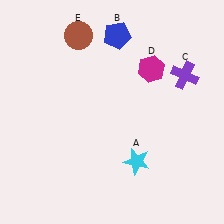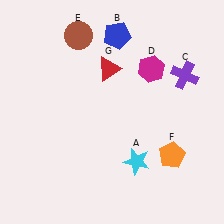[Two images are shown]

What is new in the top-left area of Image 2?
A red triangle (G) was added in the top-left area of Image 2.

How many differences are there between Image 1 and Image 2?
There are 2 differences between the two images.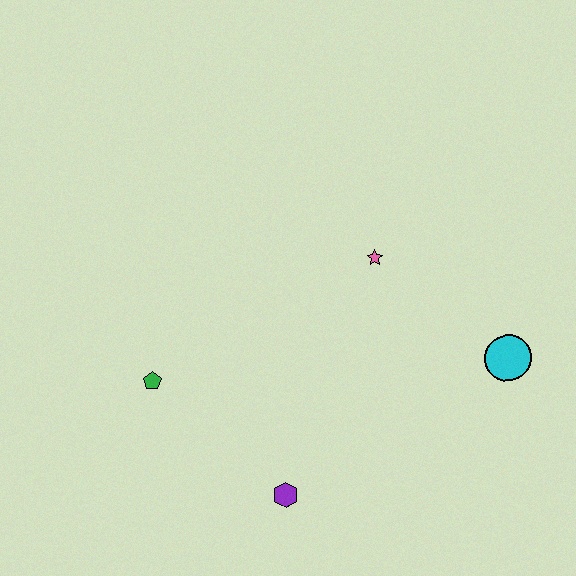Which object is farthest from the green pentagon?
The cyan circle is farthest from the green pentagon.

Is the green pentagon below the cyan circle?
Yes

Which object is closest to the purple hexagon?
The green pentagon is closest to the purple hexagon.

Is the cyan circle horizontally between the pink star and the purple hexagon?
No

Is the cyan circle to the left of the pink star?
No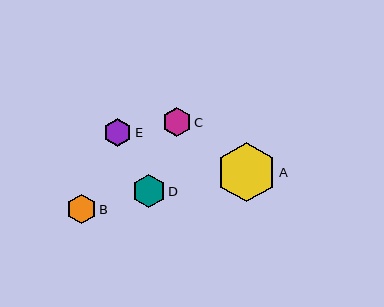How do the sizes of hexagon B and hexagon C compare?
Hexagon B and hexagon C are approximately the same size.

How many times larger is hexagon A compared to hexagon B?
Hexagon A is approximately 2.0 times the size of hexagon B.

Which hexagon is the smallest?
Hexagon E is the smallest with a size of approximately 27 pixels.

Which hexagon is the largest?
Hexagon A is the largest with a size of approximately 59 pixels.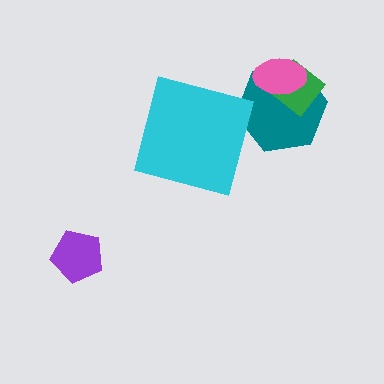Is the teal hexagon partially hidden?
Yes, it is partially covered by another shape.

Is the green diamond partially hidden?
Yes, it is partially covered by another shape.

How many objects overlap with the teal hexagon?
2 objects overlap with the teal hexagon.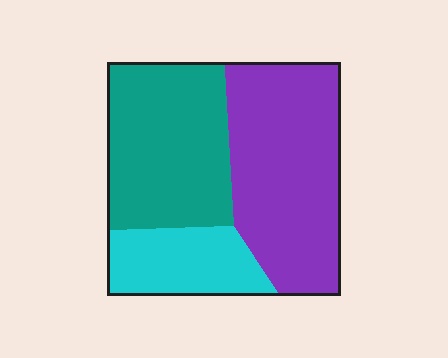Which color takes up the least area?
Cyan, at roughly 20%.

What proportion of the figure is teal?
Teal takes up about three eighths (3/8) of the figure.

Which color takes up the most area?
Purple, at roughly 45%.